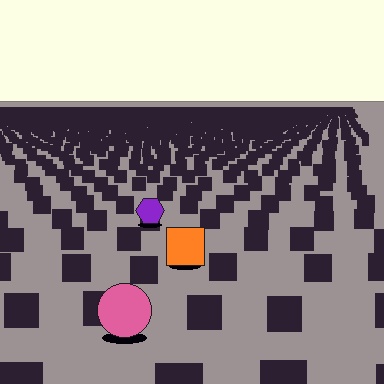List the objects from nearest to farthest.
From nearest to farthest: the pink circle, the orange square, the purple hexagon.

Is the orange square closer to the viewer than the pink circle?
No. The pink circle is closer — you can tell from the texture gradient: the ground texture is coarser near it.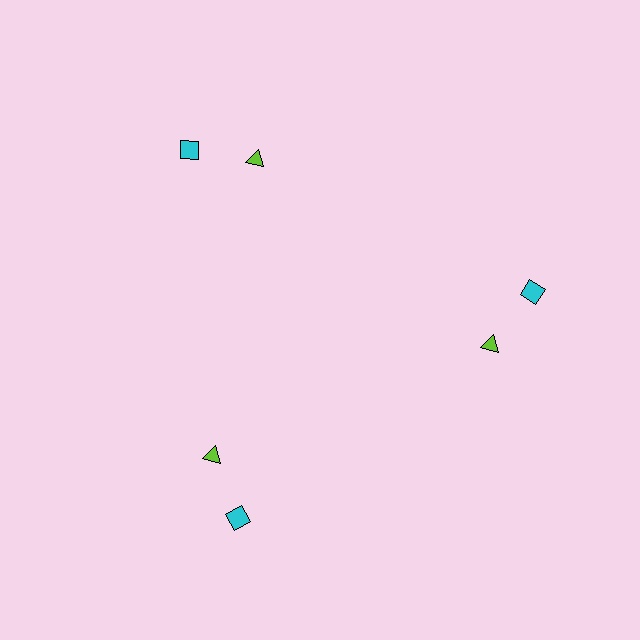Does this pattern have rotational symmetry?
Yes, this pattern has 3-fold rotational symmetry. It looks the same after rotating 120 degrees around the center.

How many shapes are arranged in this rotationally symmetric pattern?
There are 6 shapes, arranged in 3 groups of 2.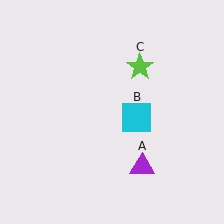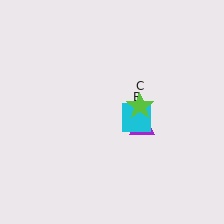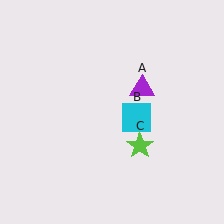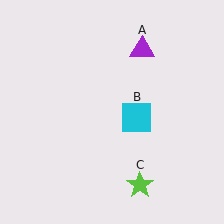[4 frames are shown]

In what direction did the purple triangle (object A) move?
The purple triangle (object A) moved up.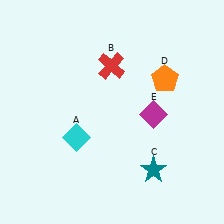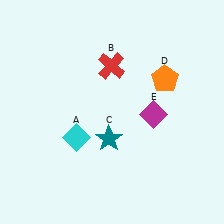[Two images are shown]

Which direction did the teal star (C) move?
The teal star (C) moved left.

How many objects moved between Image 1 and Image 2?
1 object moved between the two images.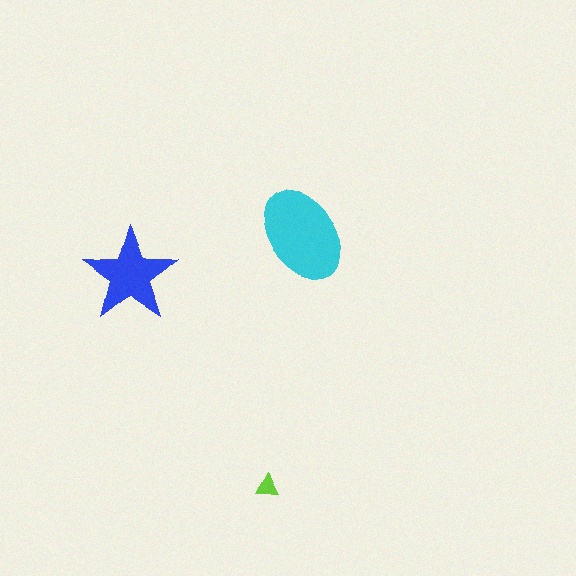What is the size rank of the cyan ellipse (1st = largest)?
1st.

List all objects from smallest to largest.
The lime triangle, the blue star, the cyan ellipse.